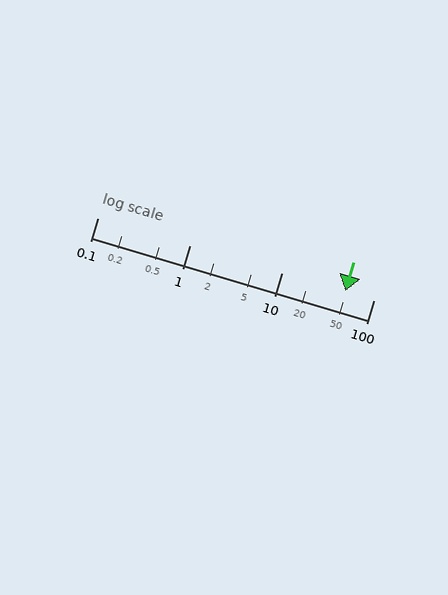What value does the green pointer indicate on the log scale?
The pointer indicates approximately 49.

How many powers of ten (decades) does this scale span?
The scale spans 3 decades, from 0.1 to 100.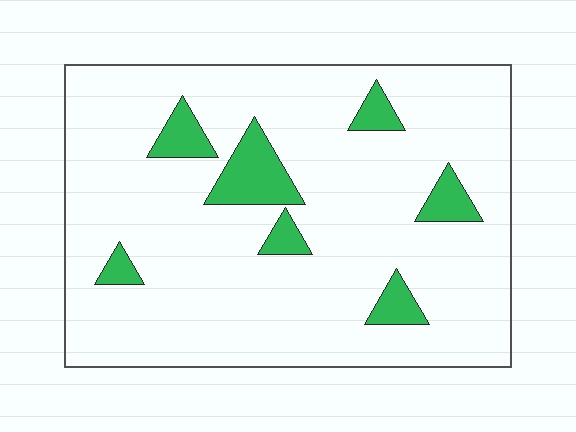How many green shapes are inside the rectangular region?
7.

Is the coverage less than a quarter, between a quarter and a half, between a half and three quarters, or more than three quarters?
Less than a quarter.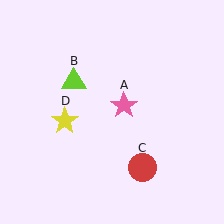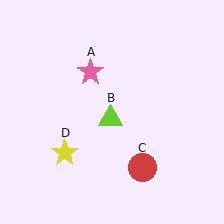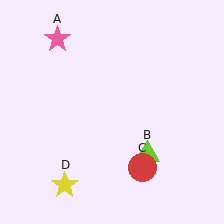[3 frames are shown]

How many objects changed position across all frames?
3 objects changed position: pink star (object A), lime triangle (object B), yellow star (object D).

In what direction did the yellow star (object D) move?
The yellow star (object D) moved down.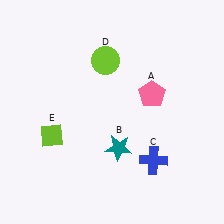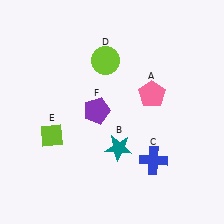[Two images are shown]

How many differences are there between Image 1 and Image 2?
There is 1 difference between the two images.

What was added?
A purple pentagon (F) was added in Image 2.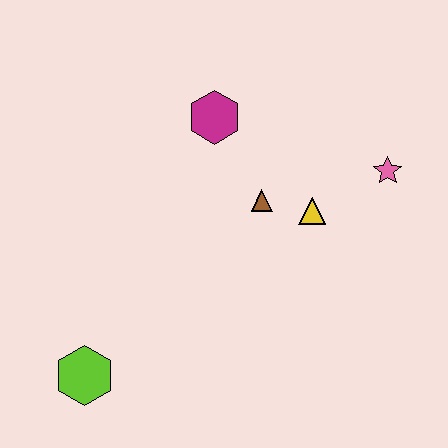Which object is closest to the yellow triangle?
The brown triangle is closest to the yellow triangle.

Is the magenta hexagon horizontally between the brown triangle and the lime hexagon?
Yes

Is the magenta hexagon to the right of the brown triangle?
No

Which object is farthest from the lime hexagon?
The pink star is farthest from the lime hexagon.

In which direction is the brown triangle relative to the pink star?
The brown triangle is to the left of the pink star.